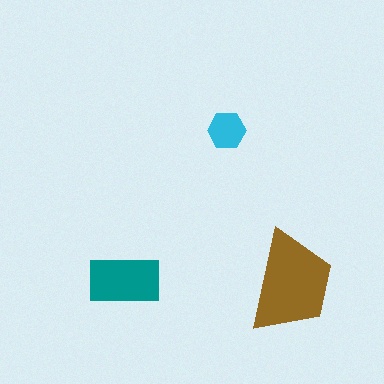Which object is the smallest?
The cyan hexagon.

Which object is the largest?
The brown trapezoid.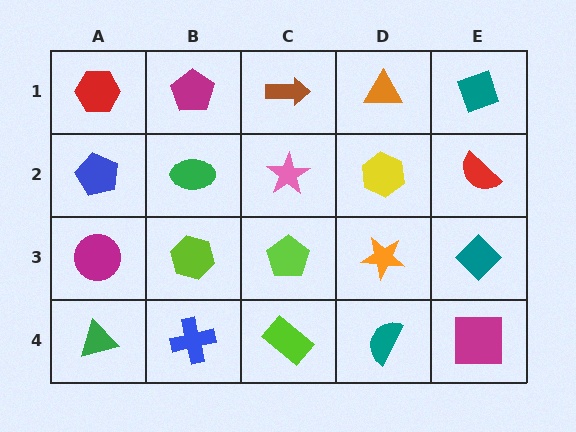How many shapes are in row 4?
5 shapes.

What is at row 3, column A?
A magenta circle.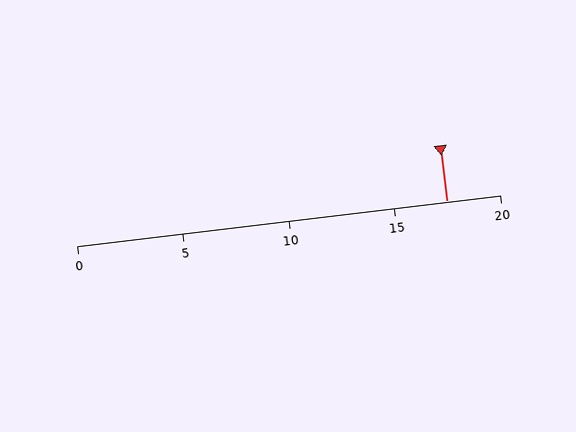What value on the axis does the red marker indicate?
The marker indicates approximately 17.5.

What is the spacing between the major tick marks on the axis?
The major ticks are spaced 5 apart.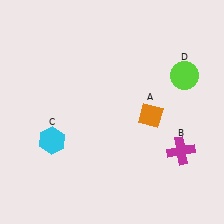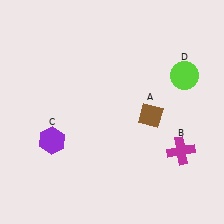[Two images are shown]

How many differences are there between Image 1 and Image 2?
There are 2 differences between the two images.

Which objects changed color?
A changed from orange to brown. C changed from cyan to purple.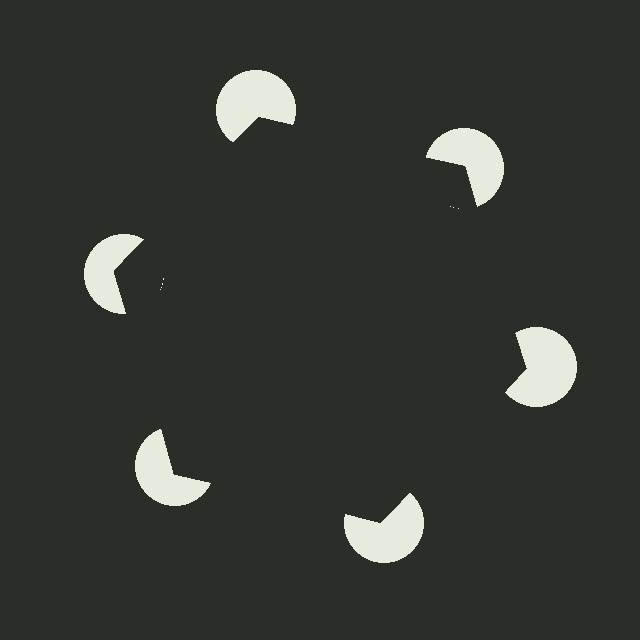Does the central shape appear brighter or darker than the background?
It typically appears slightly darker than the background, even though no actual brightness change is drawn.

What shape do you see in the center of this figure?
An illusory hexagon — its edges are inferred from the aligned wedge cuts in the pac-man discs, not physically drawn.